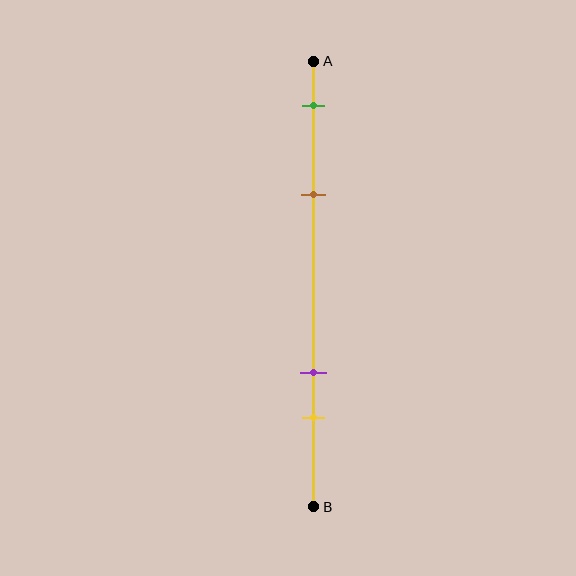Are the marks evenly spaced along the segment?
No, the marks are not evenly spaced.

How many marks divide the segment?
There are 4 marks dividing the segment.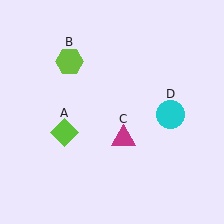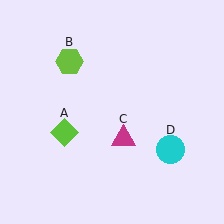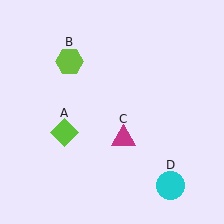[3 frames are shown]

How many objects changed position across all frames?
1 object changed position: cyan circle (object D).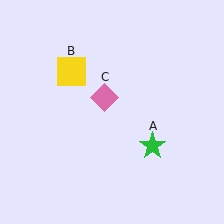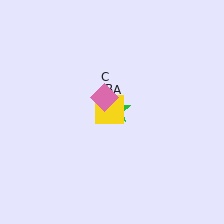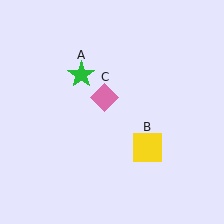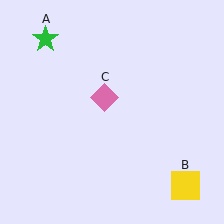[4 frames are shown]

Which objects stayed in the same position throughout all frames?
Pink diamond (object C) remained stationary.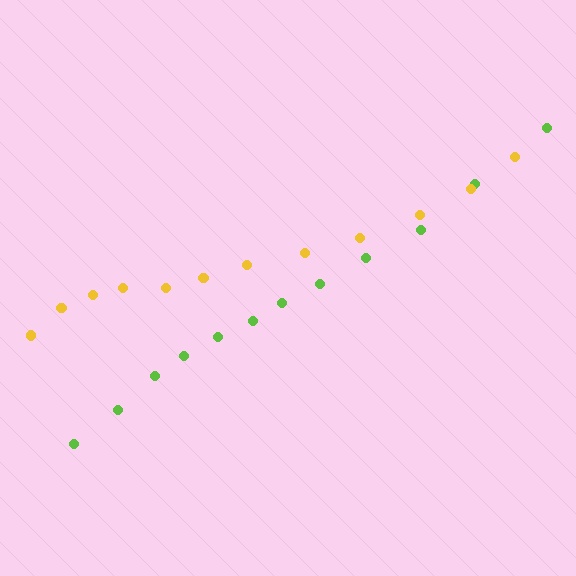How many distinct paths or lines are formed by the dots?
There are 2 distinct paths.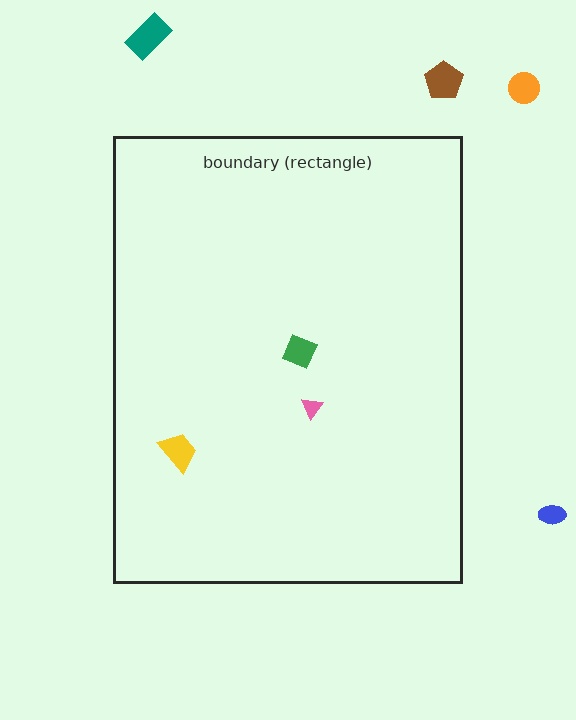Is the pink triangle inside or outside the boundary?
Inside.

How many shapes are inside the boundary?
3 inside, 4 outside.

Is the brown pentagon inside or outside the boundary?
Outside.